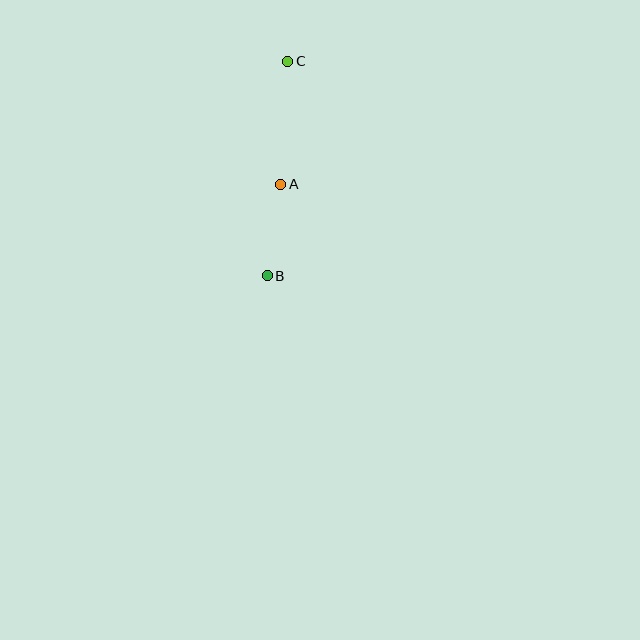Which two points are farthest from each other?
Points B and C are farthest from each other.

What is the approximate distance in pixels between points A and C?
The distance between A and C is approximately 123 pixels.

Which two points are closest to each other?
Points A and B are closest to each other.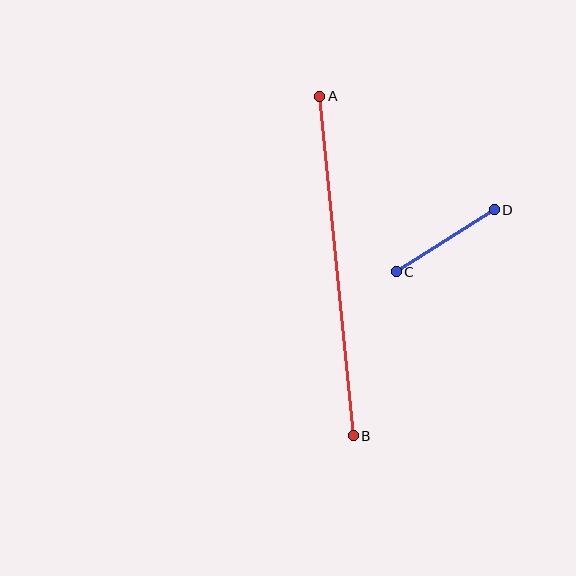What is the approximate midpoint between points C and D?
The midpoint is at approximately (445, 241) pixels.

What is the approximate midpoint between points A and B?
The midpoint is at approximately (337, 266) pixels.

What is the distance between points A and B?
The distance is approximately 341 pixels.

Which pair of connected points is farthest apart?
Points A and B are farthest apart.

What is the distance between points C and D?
The distance is approximately 116 pixels.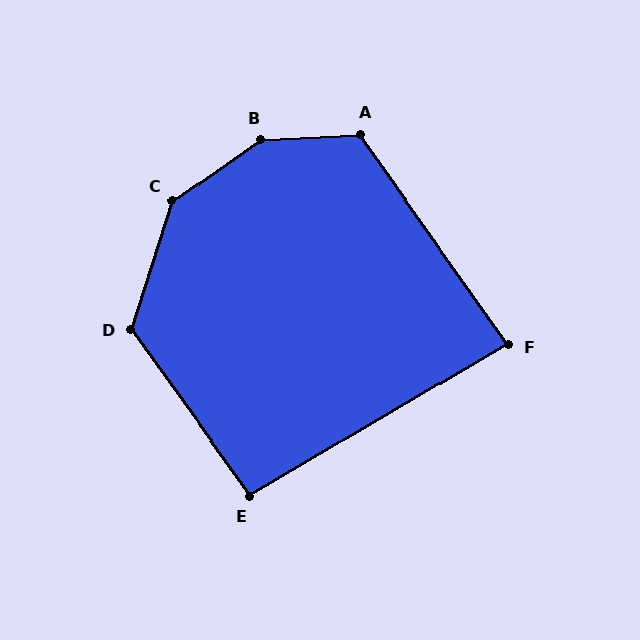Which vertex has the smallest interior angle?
F, at approximately 85 degrees.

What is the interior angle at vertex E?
Approximately 95 degrees (obtuse).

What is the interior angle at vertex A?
Approximately 122 degrees (obtuse).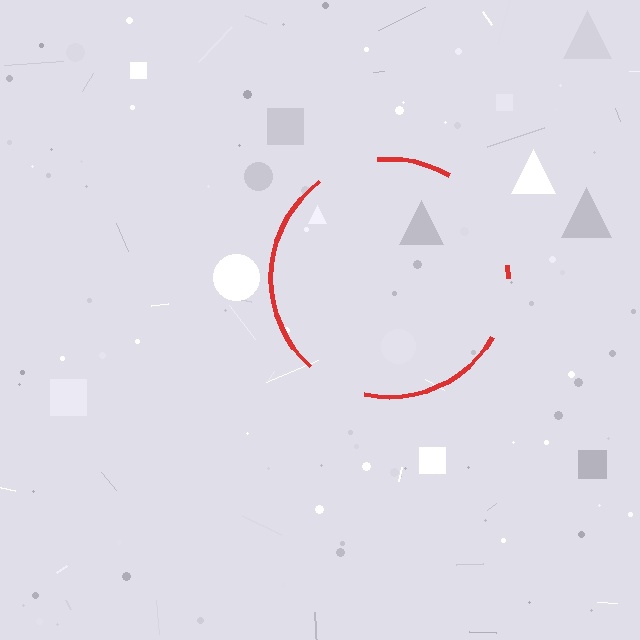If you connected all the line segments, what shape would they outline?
They would outline a circle.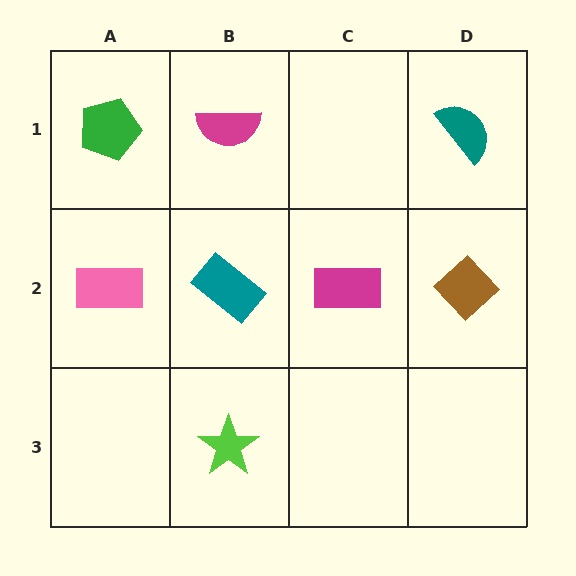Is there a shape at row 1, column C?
No, that cell is empty.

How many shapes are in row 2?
4 shapes.